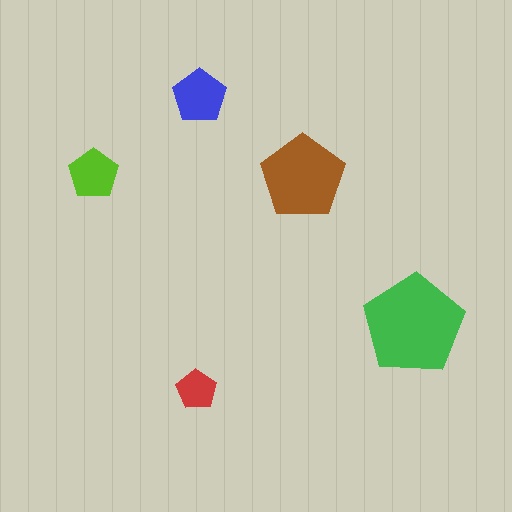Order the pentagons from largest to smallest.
the green one, the brown one, the blue one, the lime one, the red one.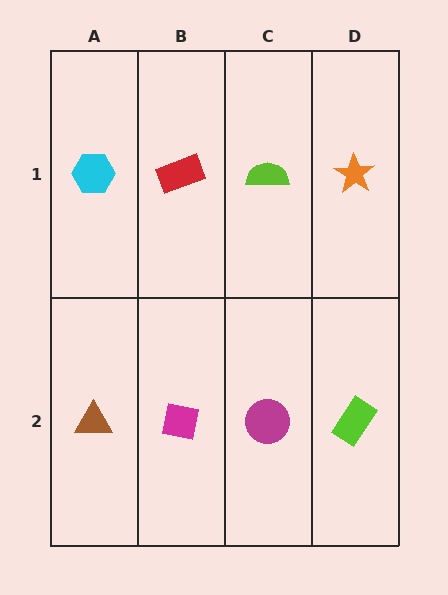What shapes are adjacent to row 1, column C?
A magenta circle (row 2, column C), a red rectangle (row 1, column B), an orange star (row 1, column D).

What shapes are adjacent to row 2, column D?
An orange star (row 1, column D), a magenta circle (row 2, column C).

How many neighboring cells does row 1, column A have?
2.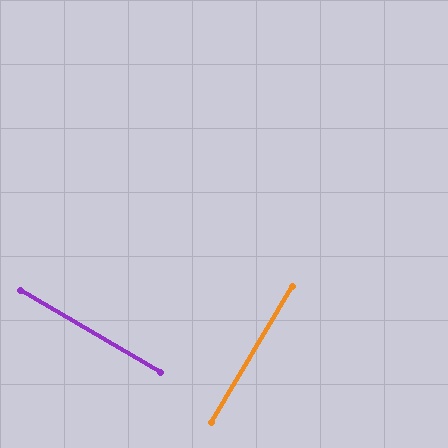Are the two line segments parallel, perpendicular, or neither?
Perpendicular — they meet at approximately 90°.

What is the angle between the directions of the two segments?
Approximately 90 degrees.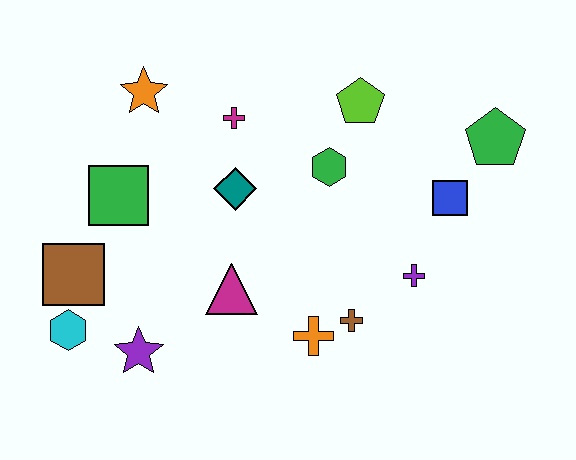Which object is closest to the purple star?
The cyan hexagon is closest to the purple star.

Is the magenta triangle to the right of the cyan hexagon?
Yes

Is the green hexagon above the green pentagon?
No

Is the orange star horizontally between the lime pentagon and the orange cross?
No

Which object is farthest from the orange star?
The green pentagon is farthest from the orange star.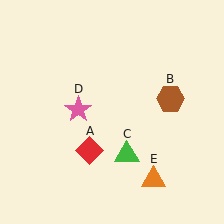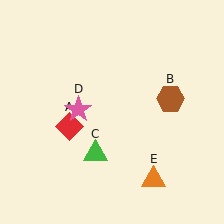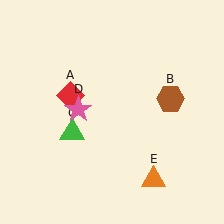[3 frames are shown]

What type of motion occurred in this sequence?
The red diamond (object A), green triangle (object C) rotated clockwise around the center of the scene.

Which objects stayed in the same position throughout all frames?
Brown hexagon (object B) and pink star (object D) and orange triangle (object E) remained stationary.